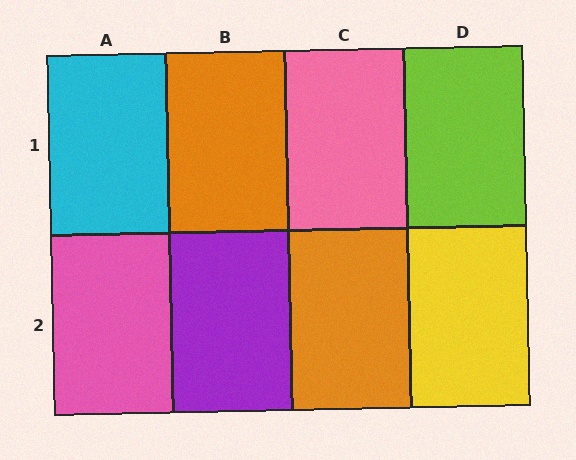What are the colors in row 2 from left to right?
Pink, purple, orange, yellow.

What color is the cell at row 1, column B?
Orange.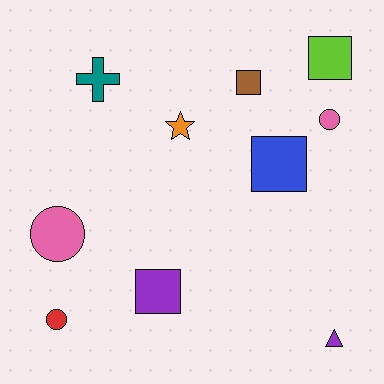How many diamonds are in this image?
There are no diamonds.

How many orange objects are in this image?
There is 1 orange object.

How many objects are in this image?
There are 10 objects.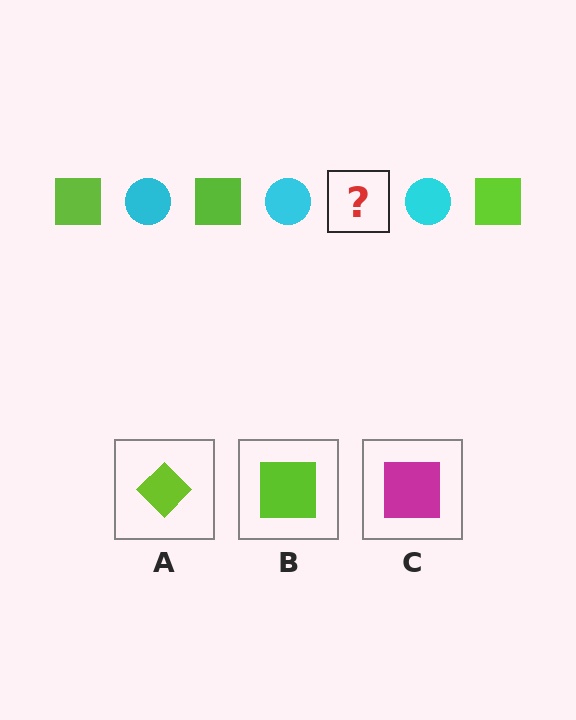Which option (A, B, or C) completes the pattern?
B.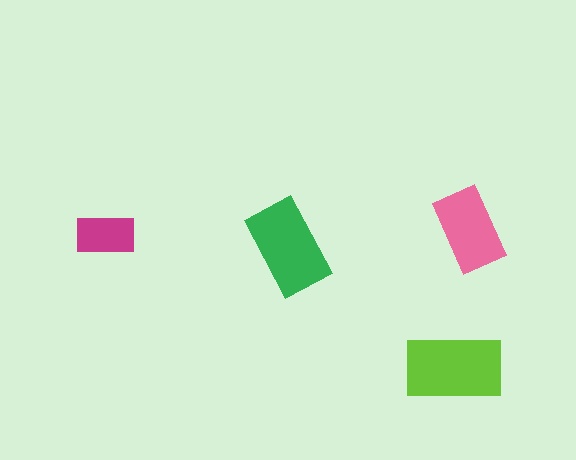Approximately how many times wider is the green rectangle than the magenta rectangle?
About 1.5 times wider.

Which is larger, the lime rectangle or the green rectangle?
The lime one.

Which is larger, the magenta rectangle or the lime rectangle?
The lime one.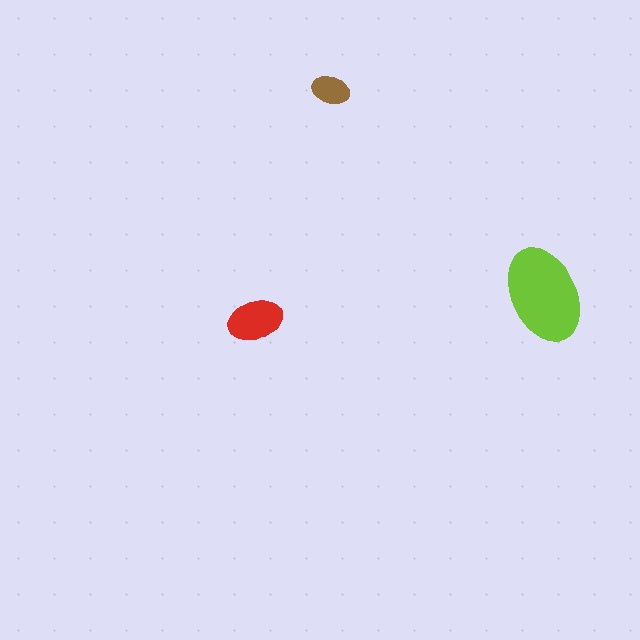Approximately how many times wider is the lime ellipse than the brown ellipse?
About 2.5 times wider.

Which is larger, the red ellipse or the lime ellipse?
The lime one.